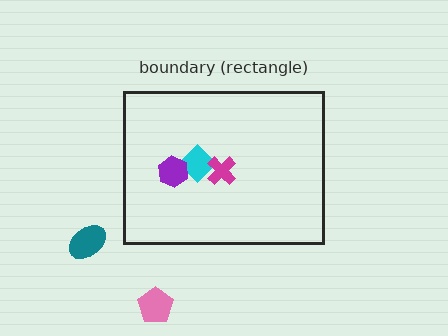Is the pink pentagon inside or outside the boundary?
Outside.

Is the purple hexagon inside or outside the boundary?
Inside.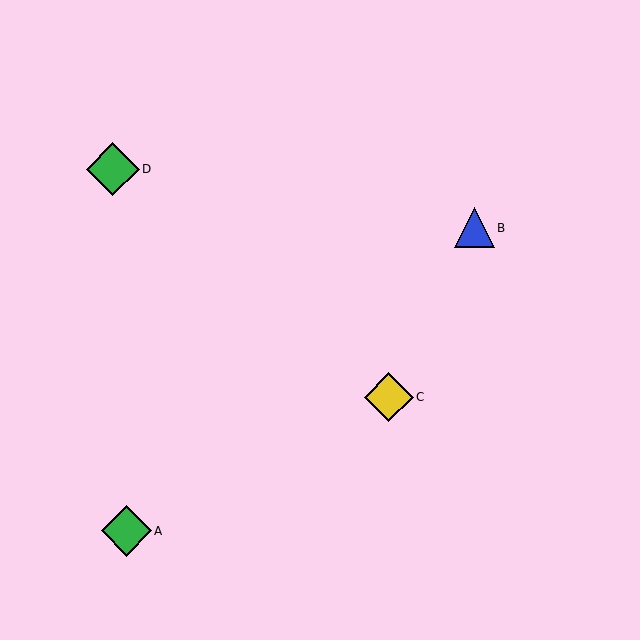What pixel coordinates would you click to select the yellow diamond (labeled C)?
Click at (389, 397) to select the yellow diamond C.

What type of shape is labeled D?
Shape D is a green diamond.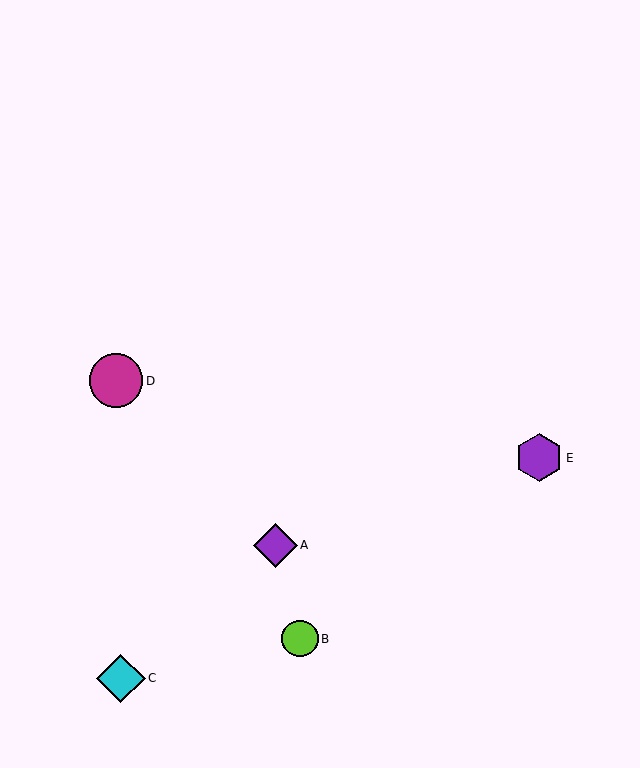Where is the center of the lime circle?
The center of the lime circle is at (300, 639).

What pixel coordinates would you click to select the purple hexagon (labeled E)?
Click at (539, 458) to select the purple hexagon E.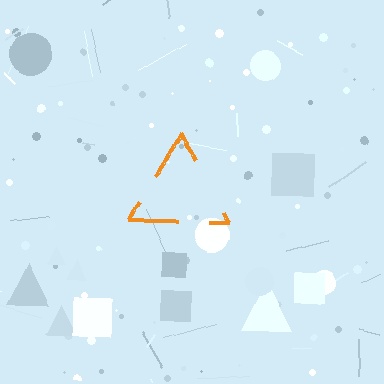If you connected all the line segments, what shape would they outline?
They would outline a triangle.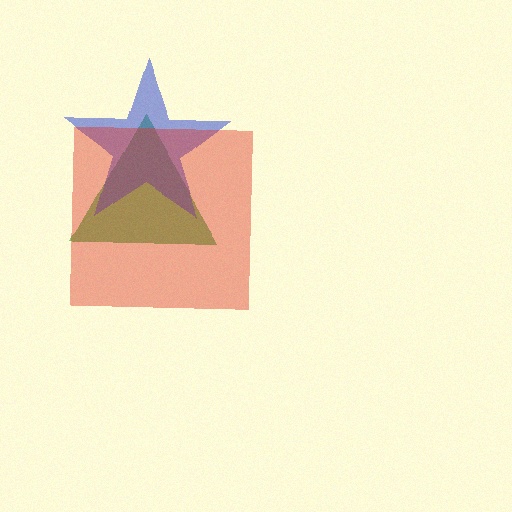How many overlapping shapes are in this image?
There are 3 overlapping shapes in the image.